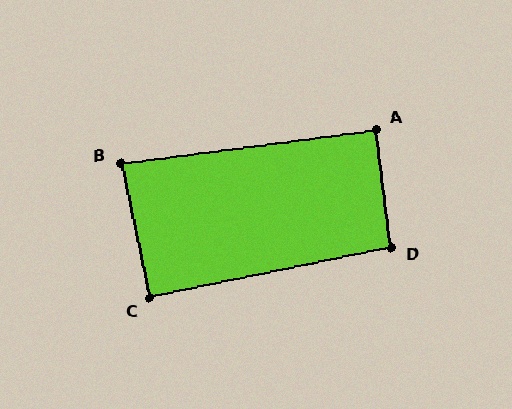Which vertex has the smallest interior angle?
B, at approximately 85 degrees.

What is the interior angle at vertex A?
Approximately 90 degrees (approximately right).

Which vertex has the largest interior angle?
D, at approximately 95 degrees.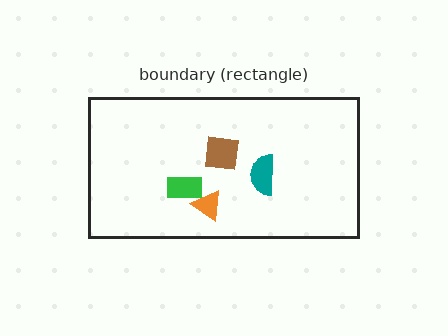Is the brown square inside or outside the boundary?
Inside.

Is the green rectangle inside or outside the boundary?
Inside.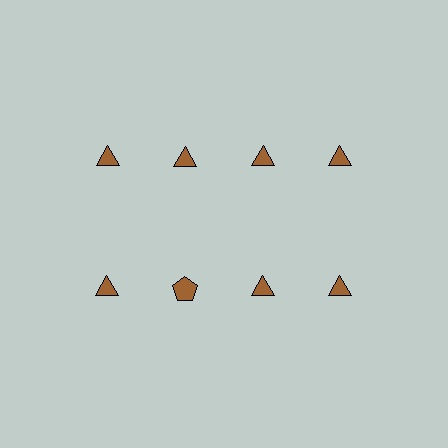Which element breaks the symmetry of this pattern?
The brown pentagon in the second row, second from left column breaks the symmetry. All other shapes are brown triangles.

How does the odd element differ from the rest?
It has a different shape: pentagon instead of triangle.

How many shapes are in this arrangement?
There are 8 shapes arranged in a grid pattern.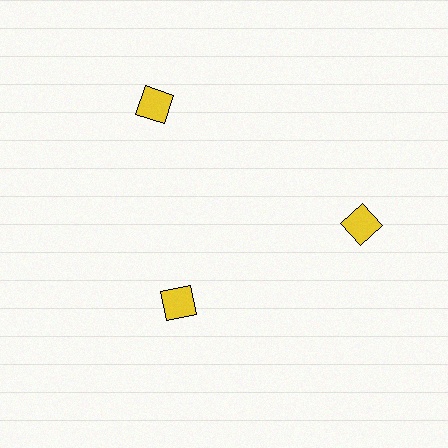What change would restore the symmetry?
The symmetry would be restored by moving it outward, back onto the ring so that all 3 squares sit at equal angles and equal distance from the center.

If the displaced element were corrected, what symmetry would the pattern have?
It would have 3-fold rotational symmetry — the pattern would map onto itself every 120 degrees.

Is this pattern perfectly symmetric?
No. The 3 yellow squares are arranged in a ring, but one element near the 7 o'clock position is pulled inward toward the center, breaking the 3-fold rotational symmetry.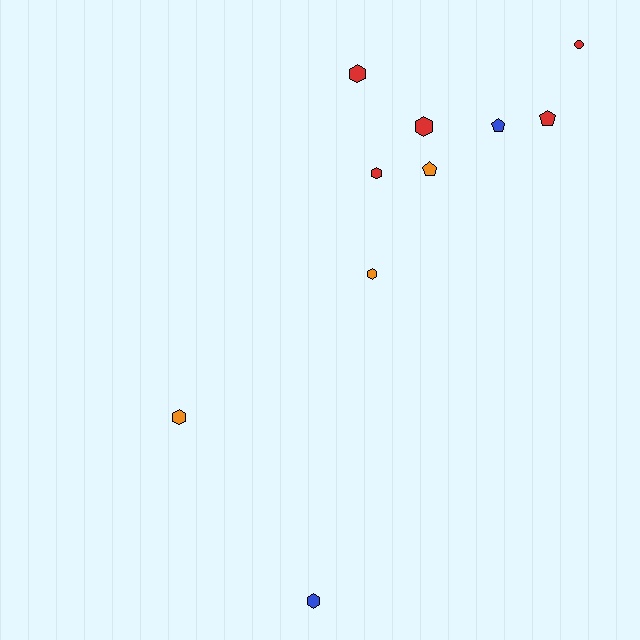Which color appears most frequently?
Red, with 5 objects.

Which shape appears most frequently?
Hexagon, with 6 objects.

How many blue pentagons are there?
There is 1 blue pentagon.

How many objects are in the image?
There are 10 objects.